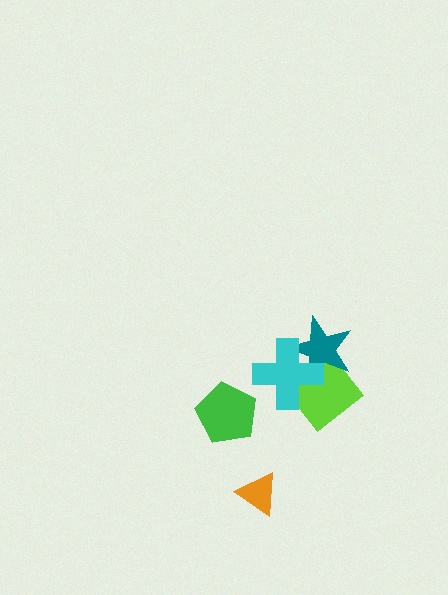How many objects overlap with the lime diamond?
2 objects overlap with the lime diamond.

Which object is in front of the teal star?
The cyan cross is in front of the teal star.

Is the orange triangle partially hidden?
No, no other shape covers it.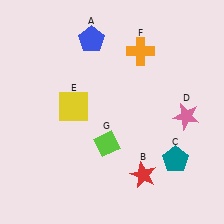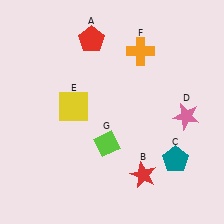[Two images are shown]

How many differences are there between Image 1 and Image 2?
There is 1 difference between the two images.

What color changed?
The pentagon (A) changed from blue in Image 1 to red in Image 2.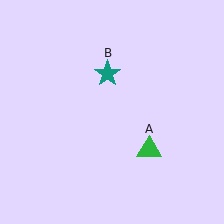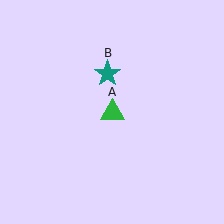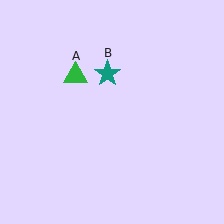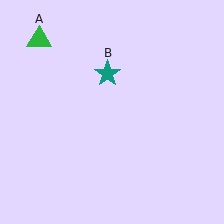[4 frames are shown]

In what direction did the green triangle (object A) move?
The green triangle (object A) moved up and to the left.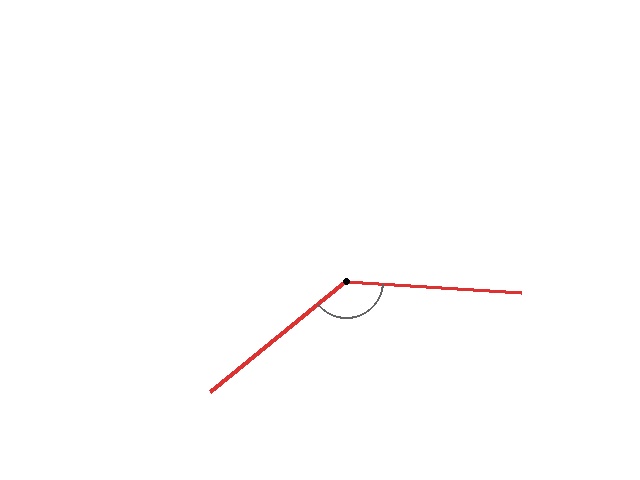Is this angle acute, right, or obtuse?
It is obtuse.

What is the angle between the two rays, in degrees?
Approximately 138 degrees.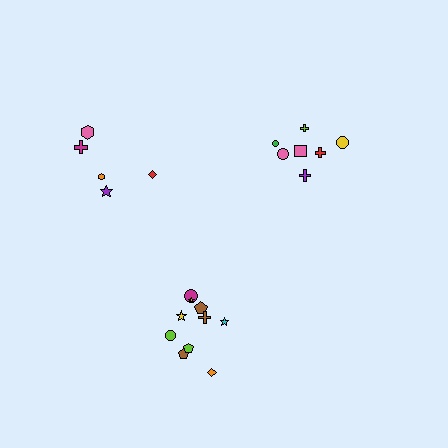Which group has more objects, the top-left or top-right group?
The top-right group.